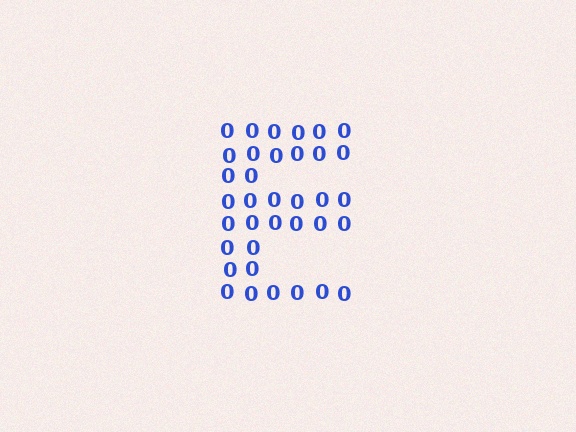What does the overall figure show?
The overall figure shows the letter E.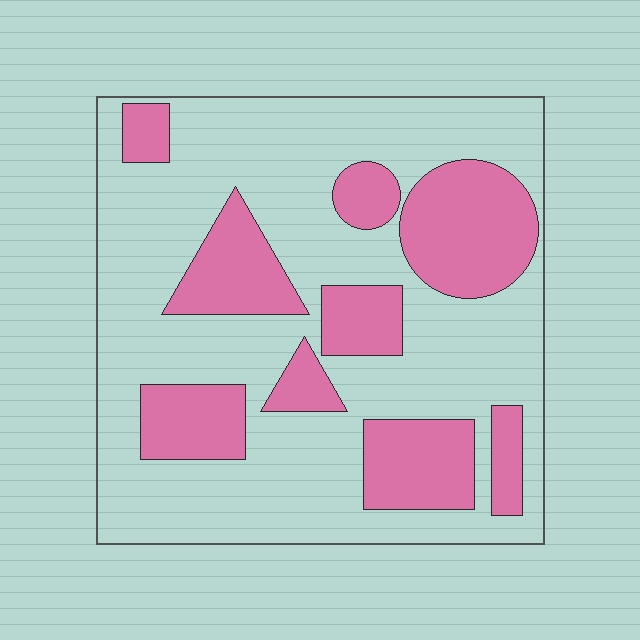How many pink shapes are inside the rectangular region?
9.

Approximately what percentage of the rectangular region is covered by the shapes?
Approximately 30%.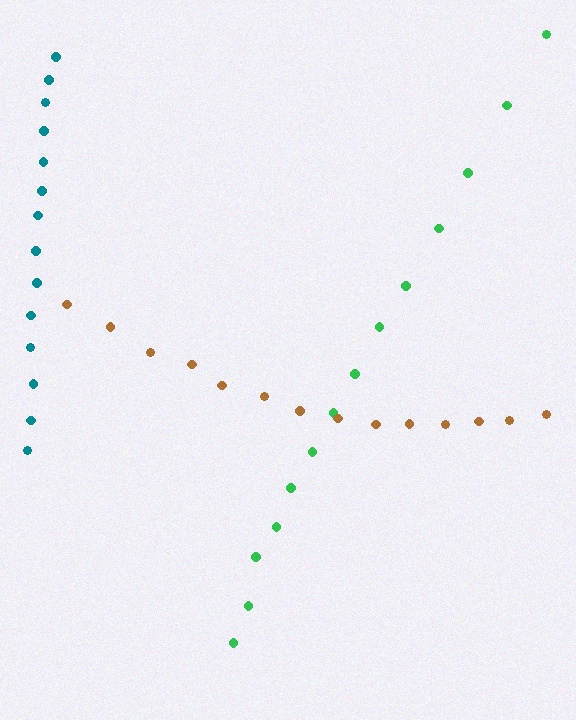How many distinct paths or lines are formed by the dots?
There are 3 distinct paths.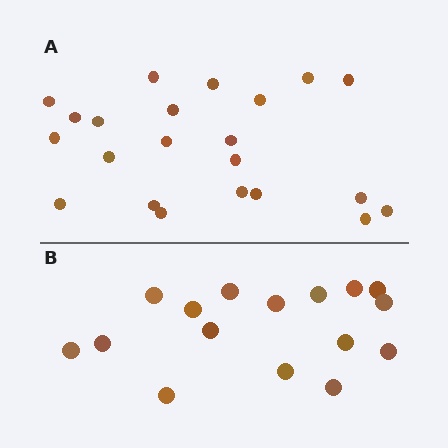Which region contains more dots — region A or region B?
Region A (the top region) has more dots.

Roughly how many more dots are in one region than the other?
Region A has about 6 more dots than region B.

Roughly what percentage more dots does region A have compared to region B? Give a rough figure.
About 40% more.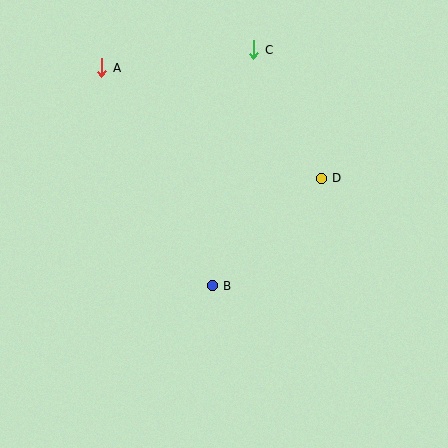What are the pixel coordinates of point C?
Point C is at (254, 50).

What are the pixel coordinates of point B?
Point B is at (212, 286).